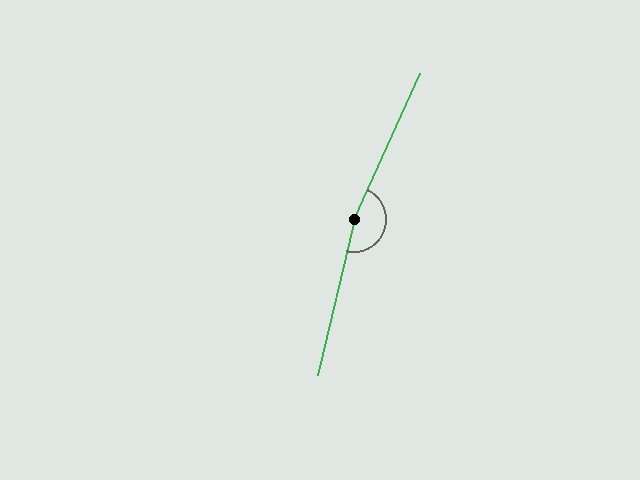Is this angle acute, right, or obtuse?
It is obtuse.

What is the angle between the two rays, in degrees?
Approximately 169 degrees.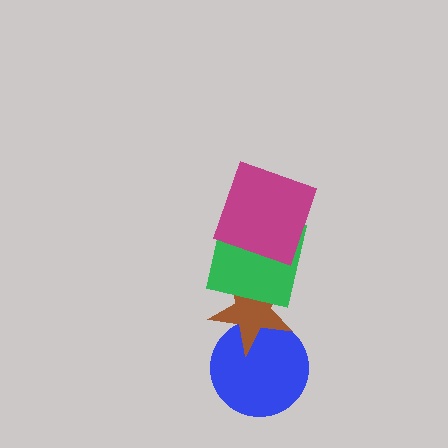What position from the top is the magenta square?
The magenta square is 1st from the top.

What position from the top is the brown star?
The brown star is 3rd from the top.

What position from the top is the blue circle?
The blue circle is 4th from the top.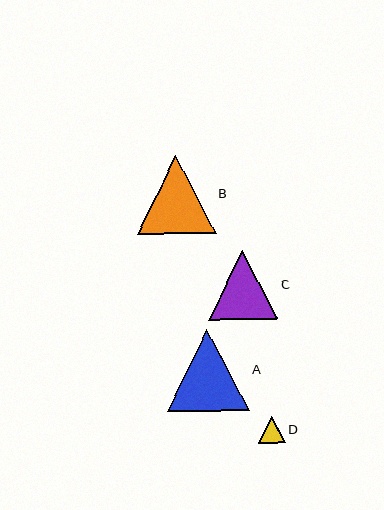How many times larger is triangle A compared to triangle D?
Triangle A is approximately 3.1 times the size of triangle D.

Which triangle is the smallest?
Triangle D is the smallest with a size of approximately 26 pixels.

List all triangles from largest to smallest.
From largest to smallest: A, B, C, D.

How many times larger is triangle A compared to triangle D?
Triangle A is approximately 3.1 times the size of triangle D.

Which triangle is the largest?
Triangle A is the largest with a size of approximately 82 pixels.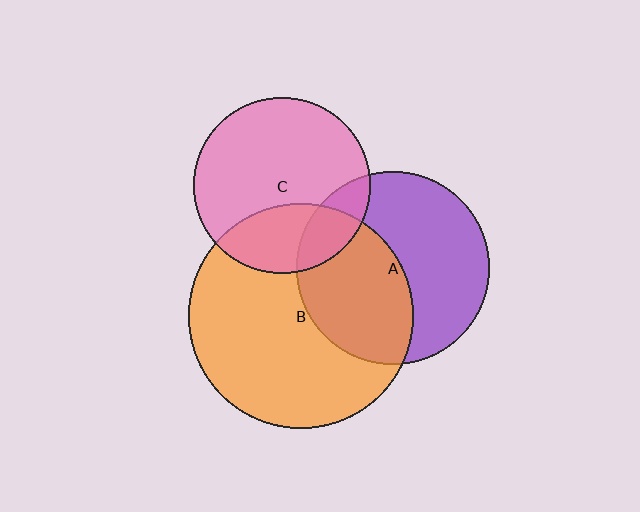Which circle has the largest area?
Circle B (orange).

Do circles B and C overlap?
Yes.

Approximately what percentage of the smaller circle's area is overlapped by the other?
Approximately 30%.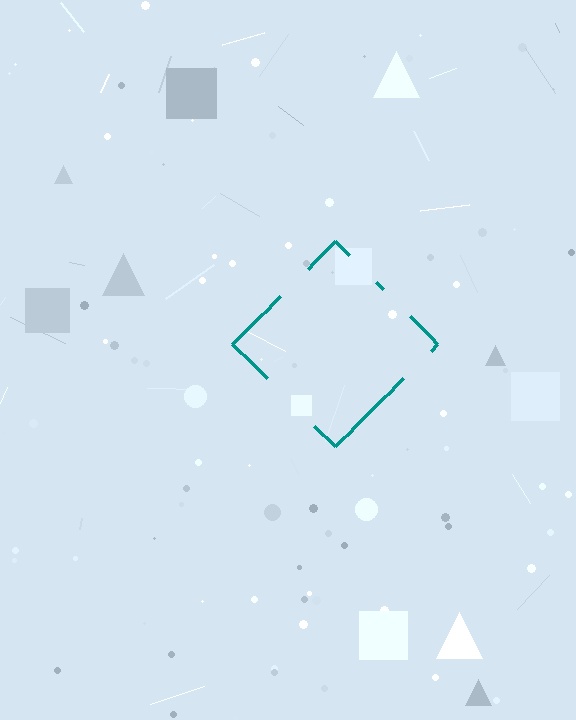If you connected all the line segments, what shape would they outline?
They would outline a diamond.